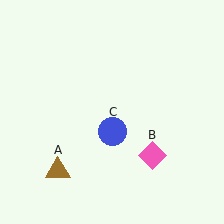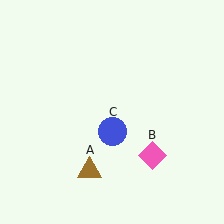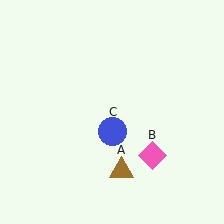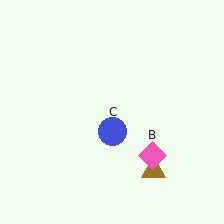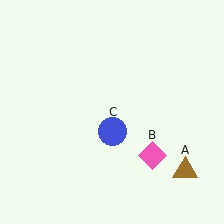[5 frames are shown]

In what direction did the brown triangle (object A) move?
The brown triangle (object A) moved right.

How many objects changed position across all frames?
1 object changed position: brown triangle (object A).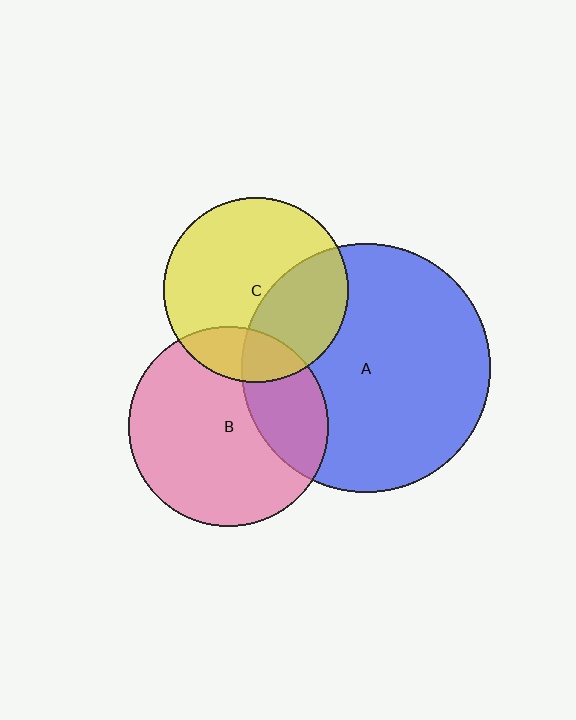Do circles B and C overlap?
Yes.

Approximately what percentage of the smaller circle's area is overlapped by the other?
Approximately 20%.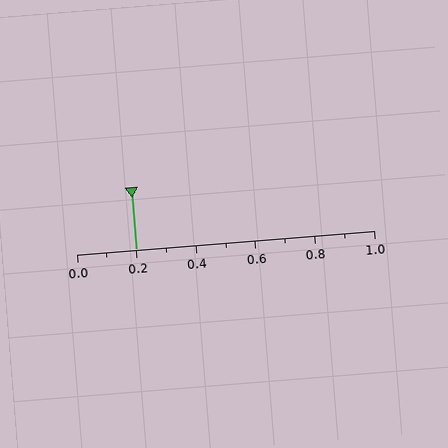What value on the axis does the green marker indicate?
The marker indicates approximately 0.2.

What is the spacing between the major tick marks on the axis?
The major ticks are spaced 0.2 apart.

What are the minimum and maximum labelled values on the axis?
The axis runs from 0.0 to 1.0.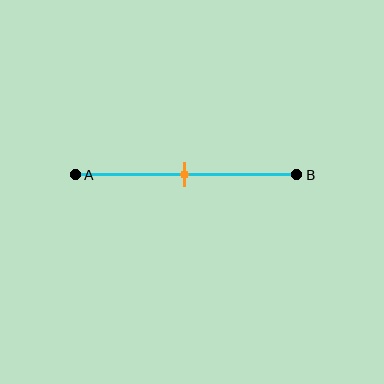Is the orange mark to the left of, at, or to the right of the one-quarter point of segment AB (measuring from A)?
The orange mark is to the right of the one-quarter point of segment AB.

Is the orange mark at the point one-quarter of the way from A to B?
No, the mark is at about 50% from A, not at the 25% one-quarter point.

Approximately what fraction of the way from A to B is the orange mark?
The orange mark is approximately 50% of the way from A to B.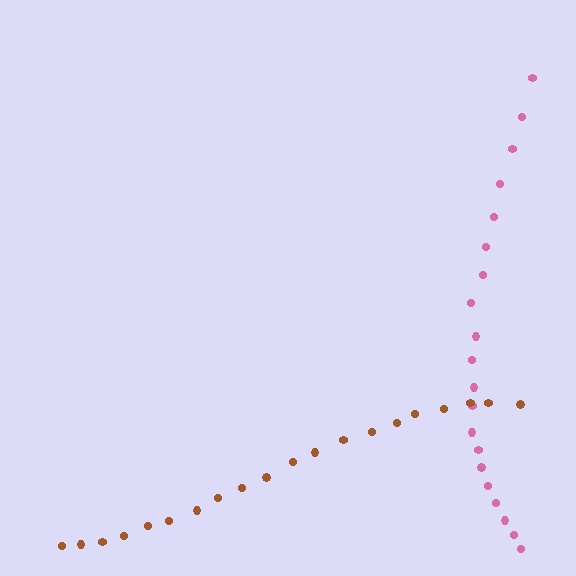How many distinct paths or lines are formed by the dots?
There are 2 distinct paths.